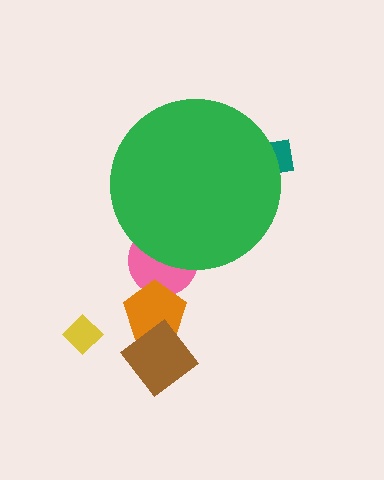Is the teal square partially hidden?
Yes, the teal square is partially hidden behind the green circle.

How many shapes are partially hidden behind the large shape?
2 shapes are partially hidden.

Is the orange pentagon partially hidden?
No, the orange pentagon is fully visible.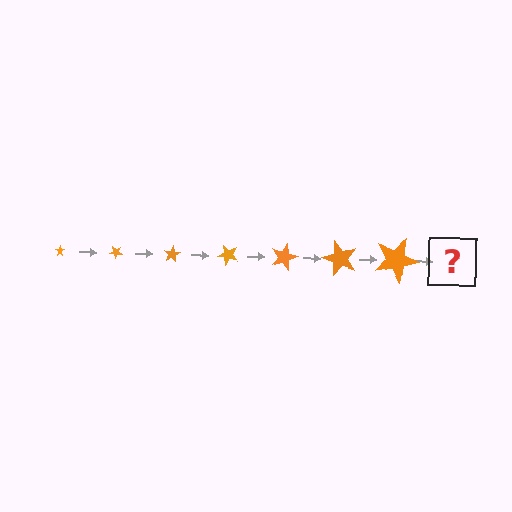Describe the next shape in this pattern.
It should be a star, larger than the previous one and rotated 280 degrees from the start.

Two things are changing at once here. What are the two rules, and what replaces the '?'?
The two rules are that the star grows larger each step and it rotates 40 degrees each step. The '?' should be a star, larger than the previous one and rotated 280 degrees from the start.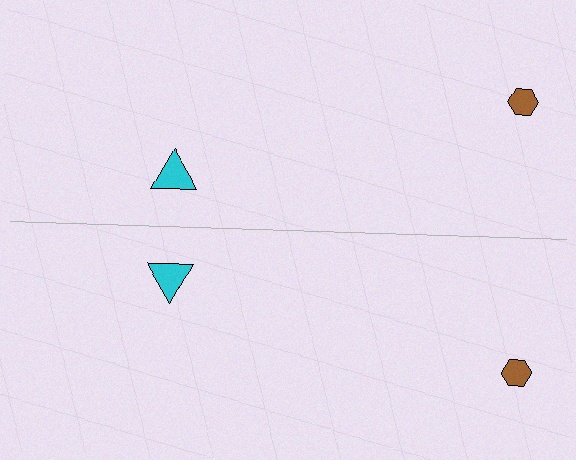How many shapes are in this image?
There are 4 shapes in this image.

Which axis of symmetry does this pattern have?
The pattern has a horizontal axis of symmetry running through the center of the image.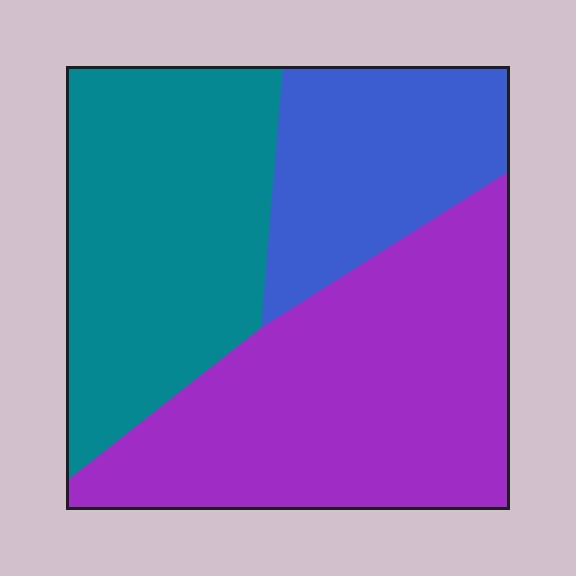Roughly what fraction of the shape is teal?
Teal covers roughly 35% of the shape.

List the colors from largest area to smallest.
From largest to smallest: purple, teal, blue.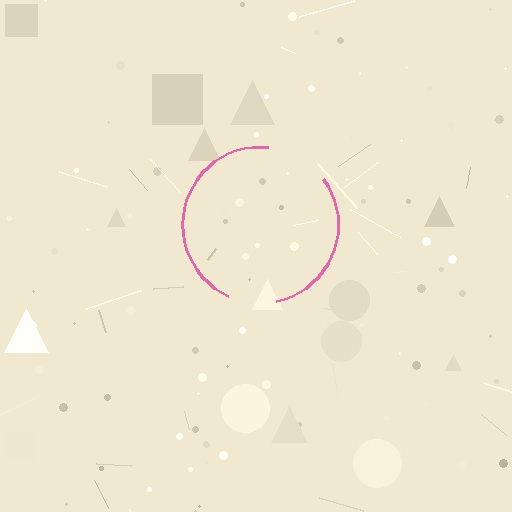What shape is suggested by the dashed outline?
The dashed outline suggests a circle.